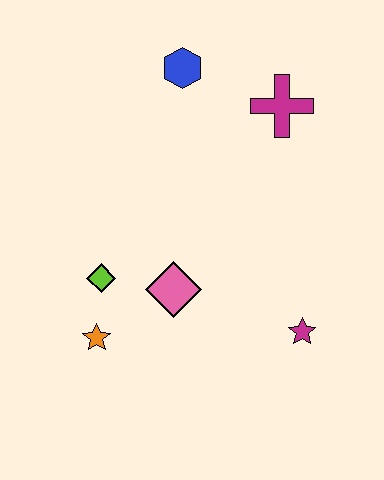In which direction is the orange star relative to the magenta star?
The orange star is to the left of the magenta star.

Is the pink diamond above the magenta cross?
No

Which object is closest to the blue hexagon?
The magenta cross is closest to the blue hexagon.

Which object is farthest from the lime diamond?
The magenta cross is farthest from the lime diamond.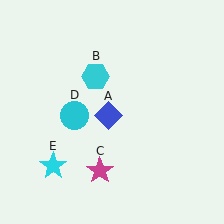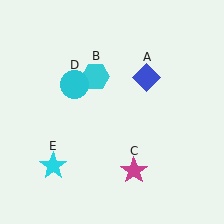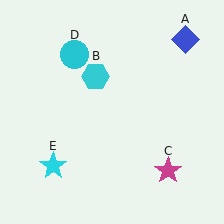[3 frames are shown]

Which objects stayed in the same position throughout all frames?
Cyan hexagon (object B) and cyan star (object E) remained stationary.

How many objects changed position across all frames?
3 objects changed position: blue diamond (object A), magenta star (object C), cyan circle (object D).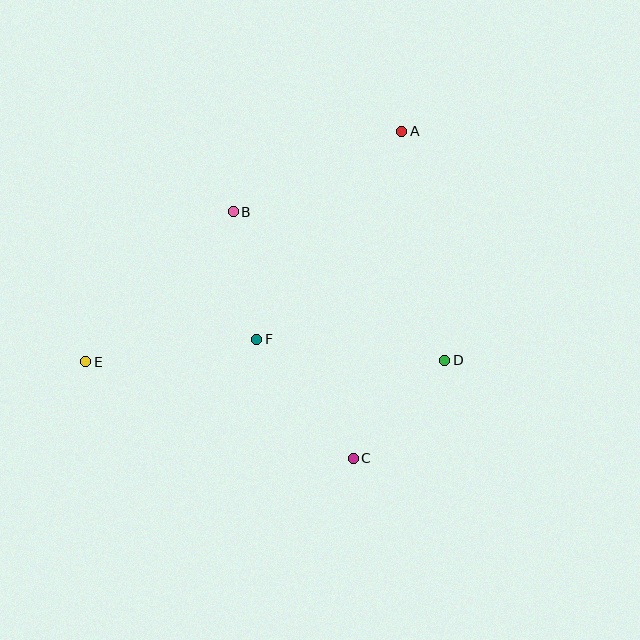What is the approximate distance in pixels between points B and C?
The distance between B and C is approximately 274 pixels.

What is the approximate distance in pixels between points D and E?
The distance between D and E is approximately 359 pixels.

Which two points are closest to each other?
Points B and F are closest to each other.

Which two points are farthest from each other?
Points A and E are farthest from each other.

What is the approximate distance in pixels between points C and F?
The distance between C and F is approximately 153 pixels.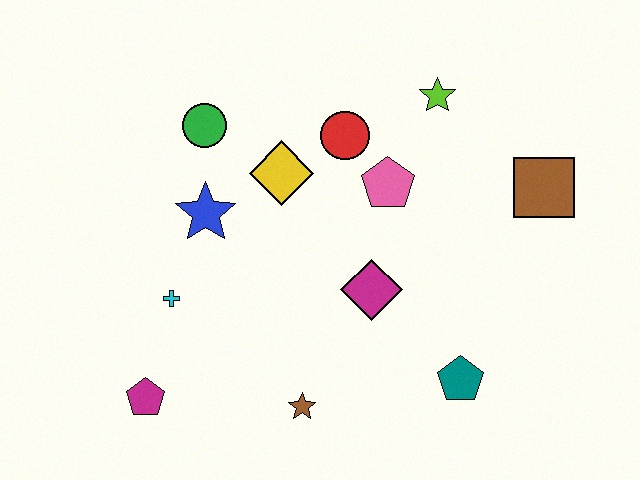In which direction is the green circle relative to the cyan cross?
The green circle is above the cyan cross.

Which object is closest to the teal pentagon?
The magenta diamond is closest to the teal pentagon.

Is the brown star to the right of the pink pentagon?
No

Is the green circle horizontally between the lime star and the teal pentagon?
No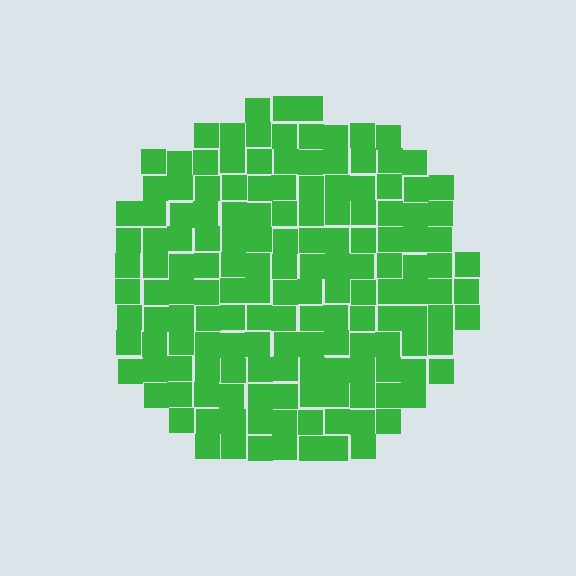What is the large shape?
The large shape is a circle.